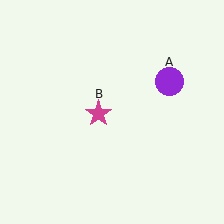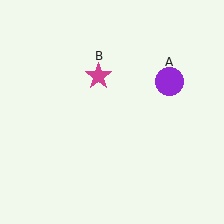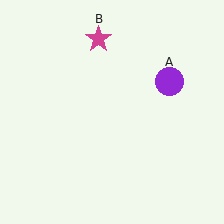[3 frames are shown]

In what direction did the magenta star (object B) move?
The magenta star (object B) moved up.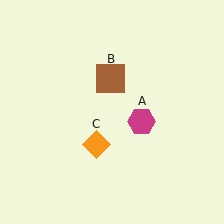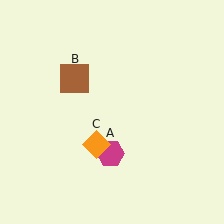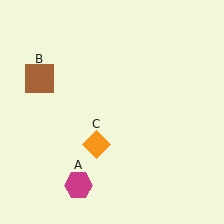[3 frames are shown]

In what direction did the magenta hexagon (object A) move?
The magenta hexagon (object A) moved down and to the left.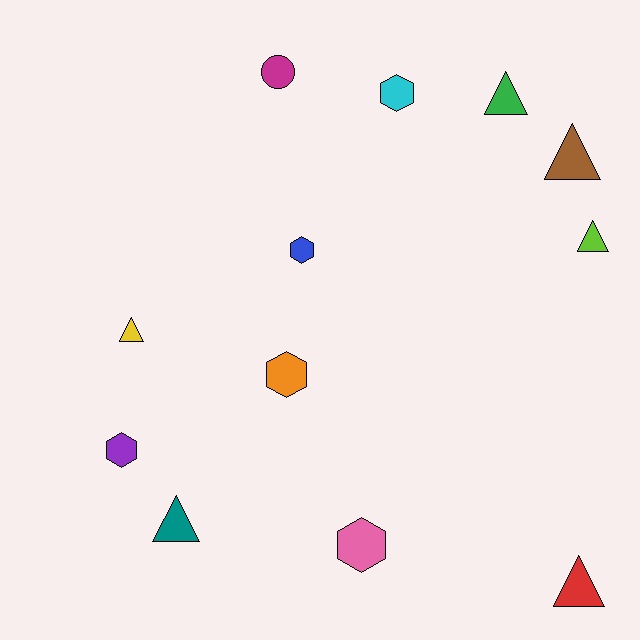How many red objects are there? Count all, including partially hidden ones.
There is 1 red object.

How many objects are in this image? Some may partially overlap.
There are 12 objects.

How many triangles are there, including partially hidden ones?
There are 6 triangles.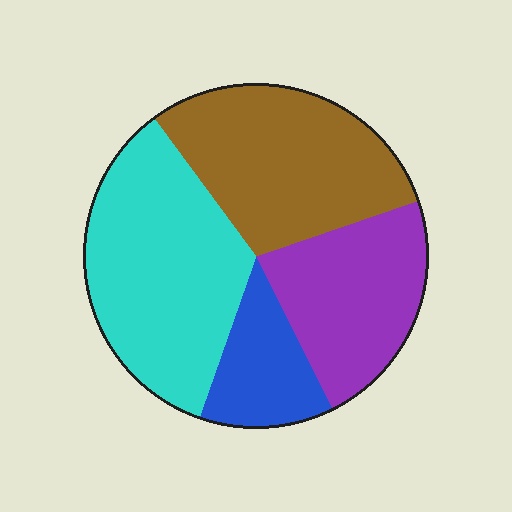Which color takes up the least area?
Blue, at roughly 15%.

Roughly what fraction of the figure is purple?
Purple takes up about one quarter (1/4) of the figure.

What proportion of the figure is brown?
Brown takes up between a quarter and a half of the figure.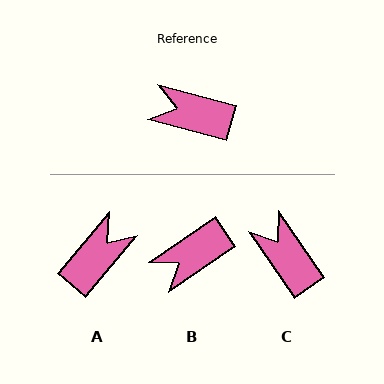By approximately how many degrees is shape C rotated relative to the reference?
Approximately 40 degrees clockwise.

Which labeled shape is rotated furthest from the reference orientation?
A, about 115 degrees away.